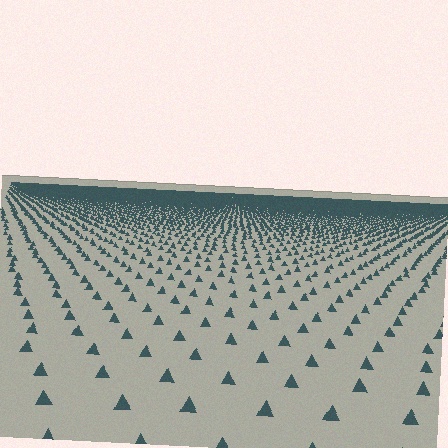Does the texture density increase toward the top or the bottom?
Density increases toward the top.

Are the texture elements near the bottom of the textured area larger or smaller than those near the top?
Larger. Near the bottom, elements are closer to the viewer and appear at a bigger on-screen size.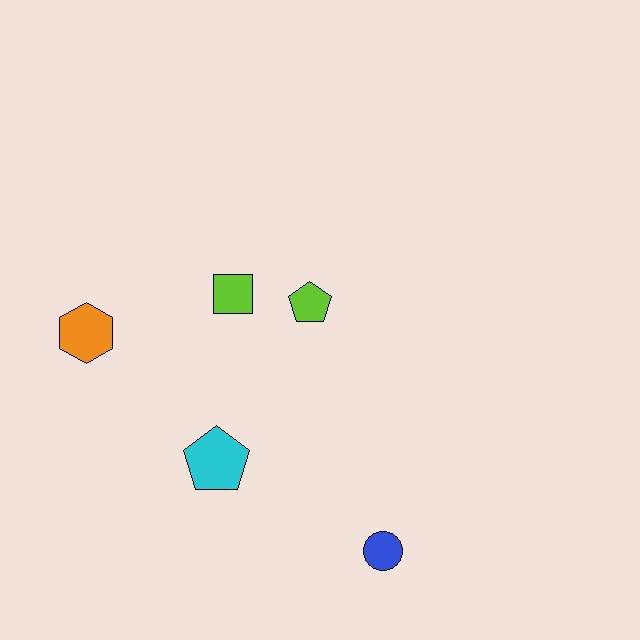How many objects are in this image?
There are 5 objects.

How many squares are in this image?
There is 1 square.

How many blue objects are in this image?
There is 1 blue object.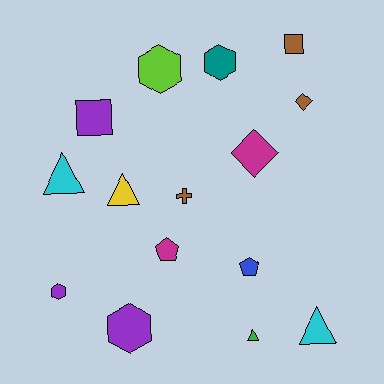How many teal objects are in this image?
There is 1 teal object.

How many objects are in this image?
There are 15 objects.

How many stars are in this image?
There are no stars.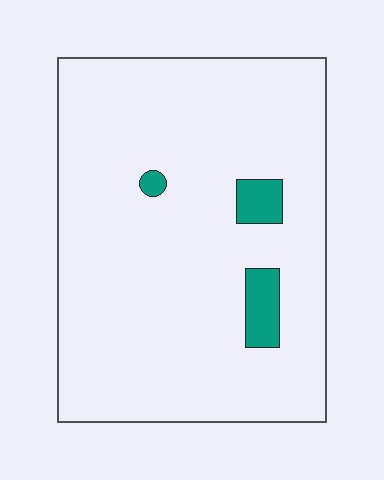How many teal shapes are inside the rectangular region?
3.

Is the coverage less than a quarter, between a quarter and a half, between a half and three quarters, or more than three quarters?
Less than a quarter.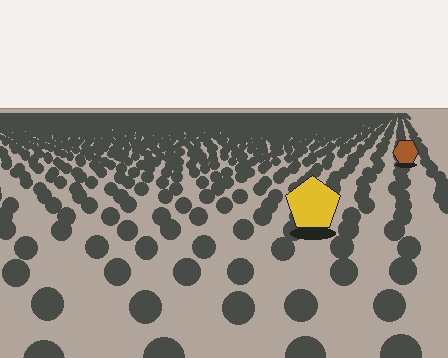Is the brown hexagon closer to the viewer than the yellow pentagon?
No. The yellow pentagon is closer — you can tell from the texture gradient: the ground texture is coarser near it.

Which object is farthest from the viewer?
The brown hexagon is farthest from the viewer. It appears smaller and the ground texture around it is denser.